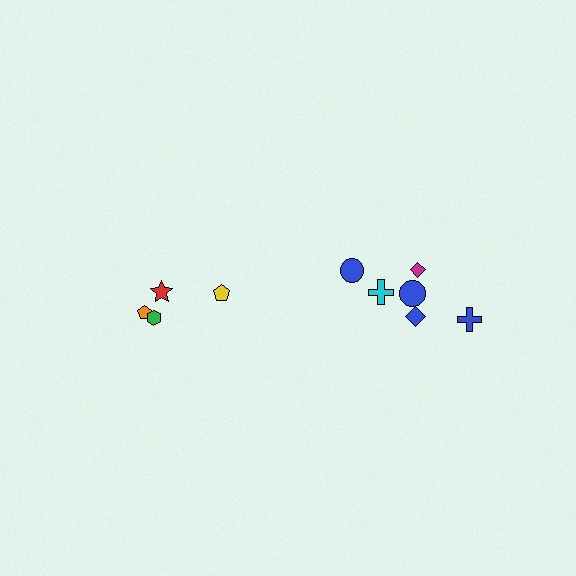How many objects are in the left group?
There are 4 objects.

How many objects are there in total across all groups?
There are 10 objects.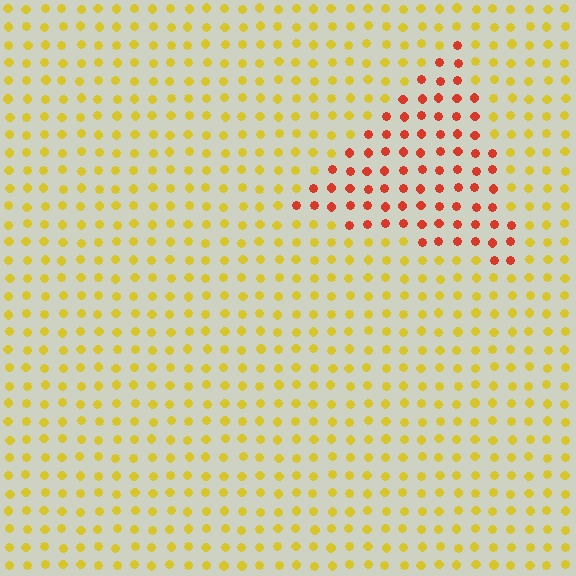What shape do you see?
I see a triangle.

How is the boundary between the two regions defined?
The boundary is defined purely by a slight shift in hue (about 49 degrees). Spacing, size, and orientation are identical on both sides.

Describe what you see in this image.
The image is filled with small yellow elements in a uniform arrangement. A triangle-shaped region is visible where the elements are tinted to a slightly different hue, forming a subtle color boundary.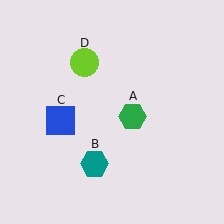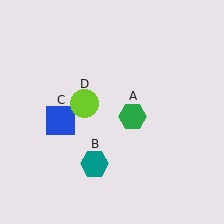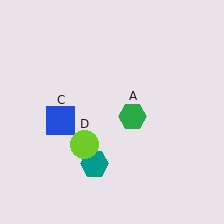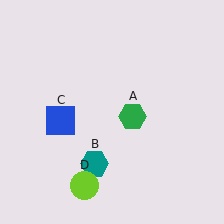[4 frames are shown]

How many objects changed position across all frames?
1 object changed position: lime circle (object D).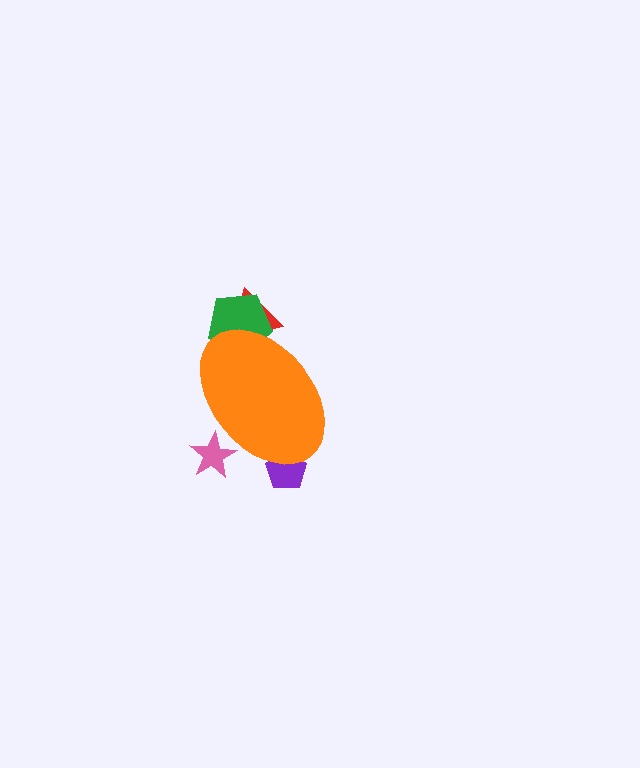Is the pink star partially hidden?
Yes, the pink star is partially hidden behind the orange ellipse.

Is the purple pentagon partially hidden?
Yes, the purple pentagon is partially hidden behind the orange ellipse.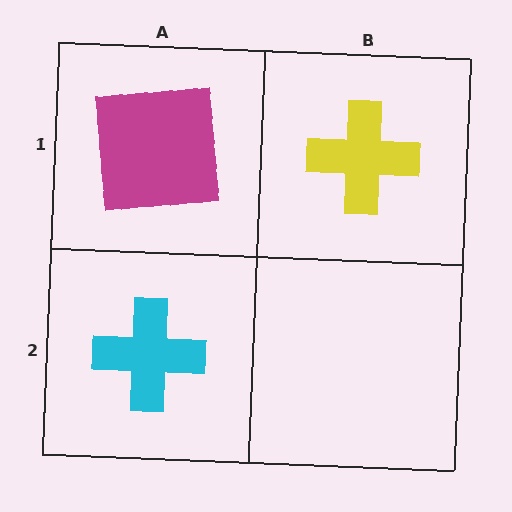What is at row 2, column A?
A cyan cross.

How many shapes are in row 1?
2 shapes.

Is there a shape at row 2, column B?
No, that cell is empty.